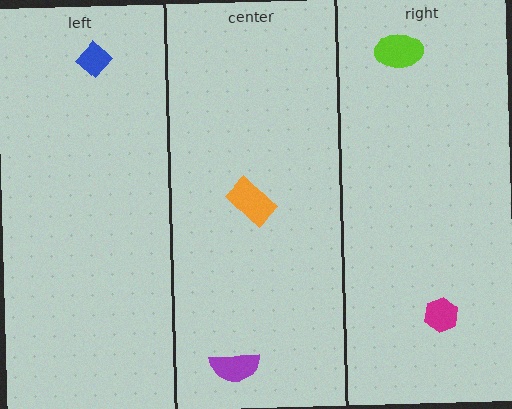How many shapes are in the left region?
1.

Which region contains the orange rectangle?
The center region.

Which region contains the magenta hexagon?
The right region.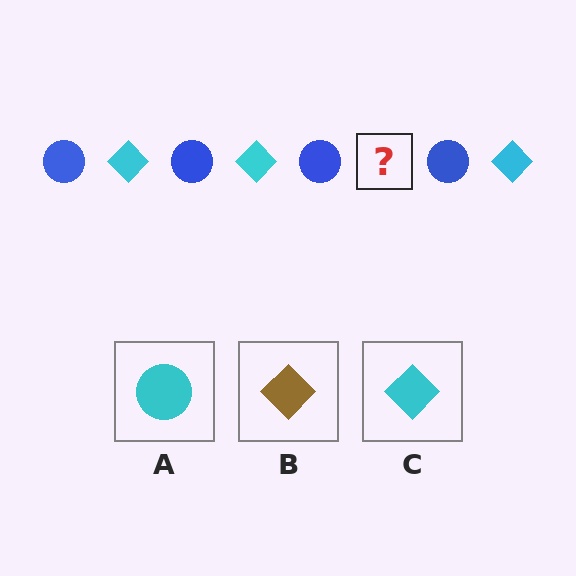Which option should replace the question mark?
Option C.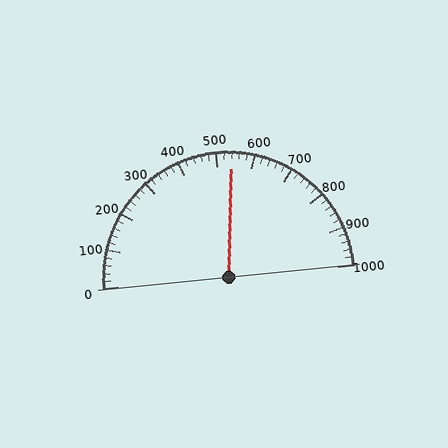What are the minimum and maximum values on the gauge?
The gauge ranges from 0 to 1000.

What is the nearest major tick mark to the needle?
The nearest major tick mark is 500.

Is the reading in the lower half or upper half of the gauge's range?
The reading is in the upper half of the range (0 to 1000).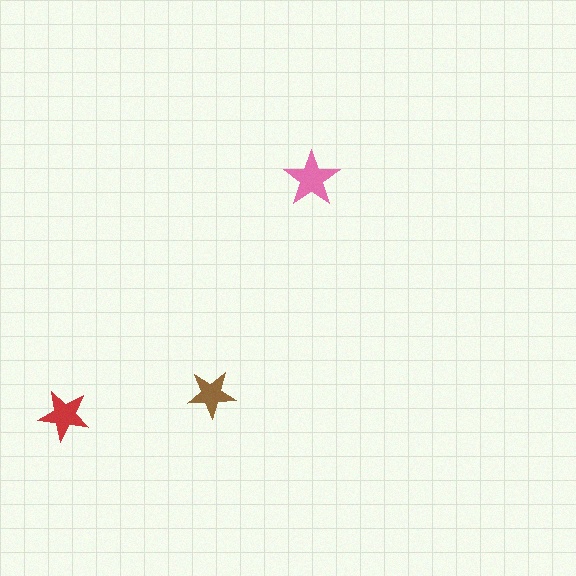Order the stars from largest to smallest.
the pink one, the red one, the brown one.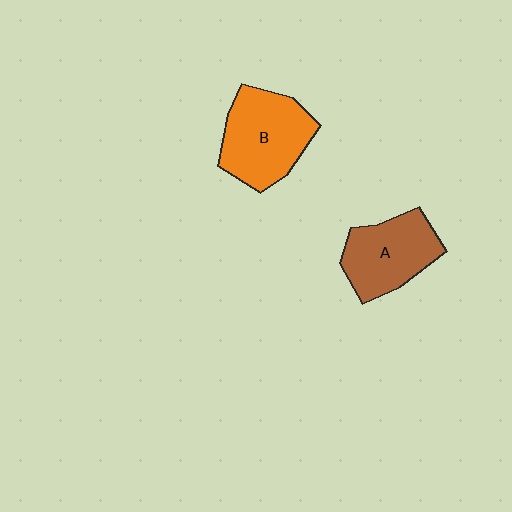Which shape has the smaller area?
Shape A (brown).